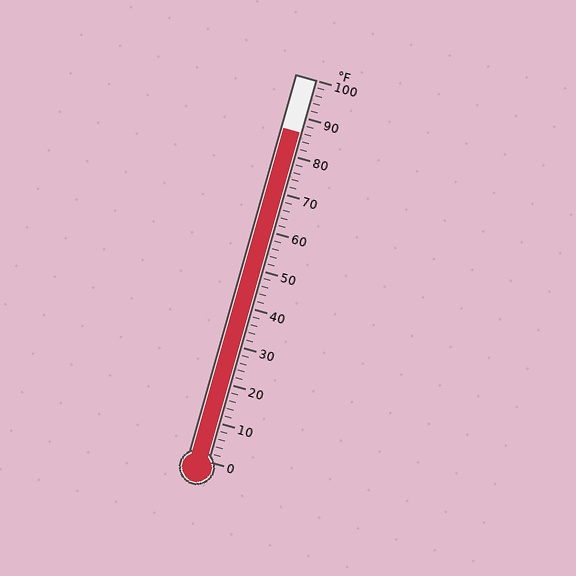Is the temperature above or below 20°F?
The temperature is above 20°F.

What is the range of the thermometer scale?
The thermometer scale ranges from 0°F to 100°F.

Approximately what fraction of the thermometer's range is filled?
The thermometer is filled to approximately 85% of its range.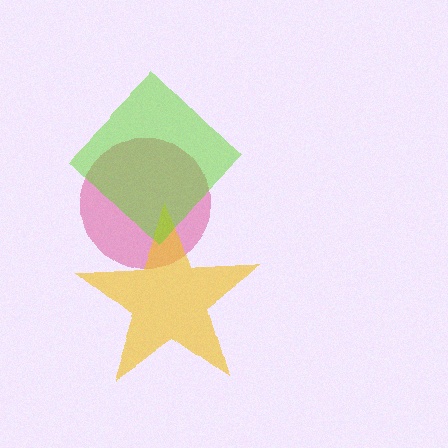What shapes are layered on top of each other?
The layered shapes are: a pink circle, a yellow star, a lime diamond.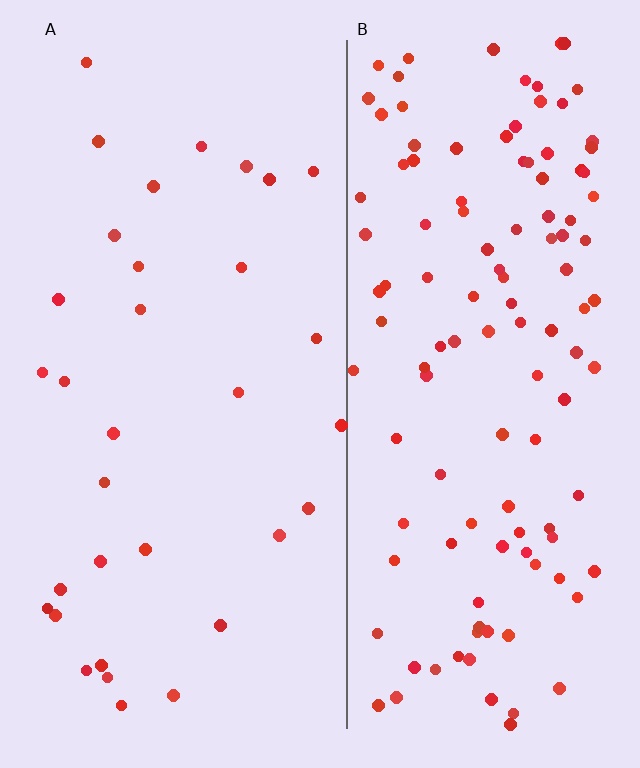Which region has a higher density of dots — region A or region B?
B (the right).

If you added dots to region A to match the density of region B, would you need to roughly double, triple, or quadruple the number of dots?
Approximately quadruple.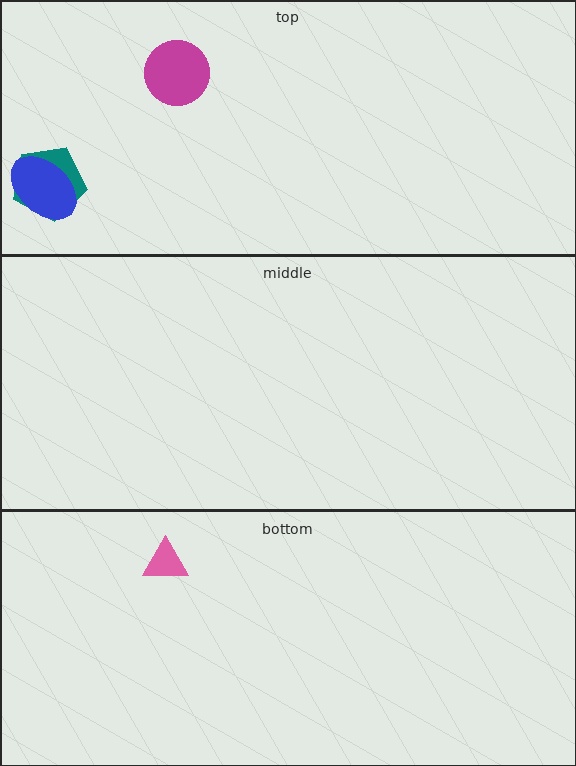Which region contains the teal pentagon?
The top region.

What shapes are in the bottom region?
The pink triangle.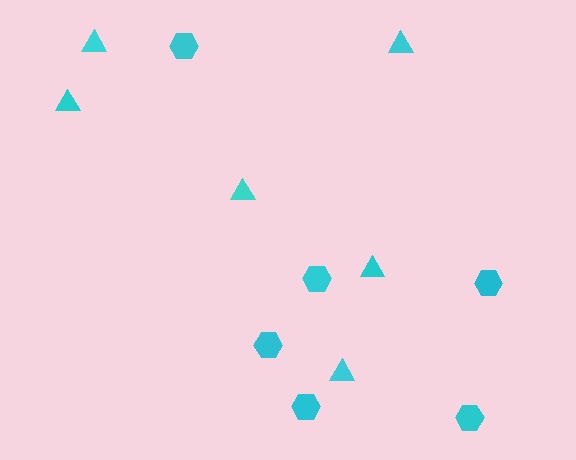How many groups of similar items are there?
There are 2 groups: one group of triangles (6) and one group of hexagons (6).